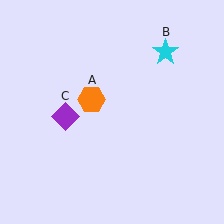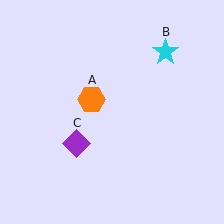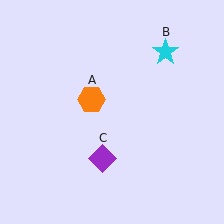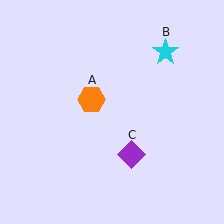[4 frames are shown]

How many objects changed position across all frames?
1 object changed position: purple diamond (object C).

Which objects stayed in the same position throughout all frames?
Orange hexagon (object A) and cyan star (object B) remained stationary.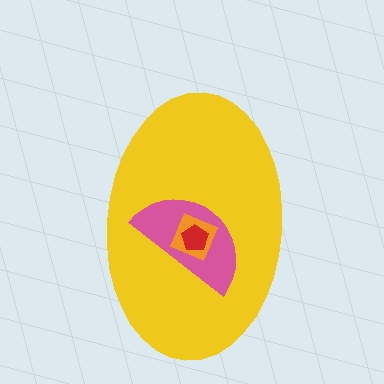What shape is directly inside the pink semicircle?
The orange diamond.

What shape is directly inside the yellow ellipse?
The pink semicircle.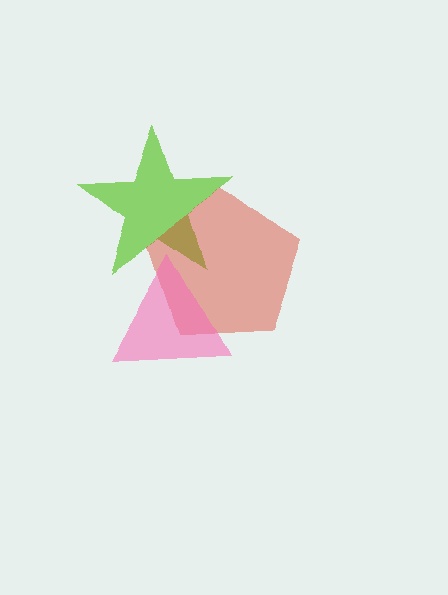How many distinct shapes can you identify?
There are 3 distinct shapes: a lime star, a red pentagon, a pink triangle.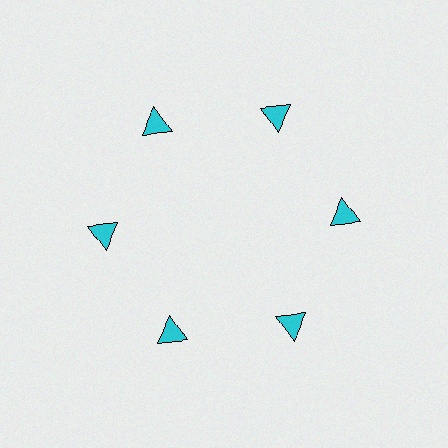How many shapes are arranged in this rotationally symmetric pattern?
There are 6 shapes, arranged in 6 groups of 1.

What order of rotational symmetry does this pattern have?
This pattern has 6-fold rotational symmetry.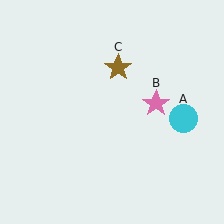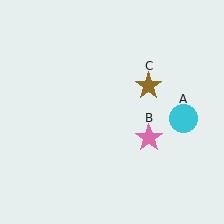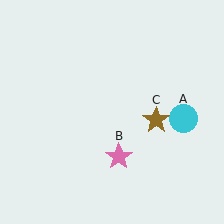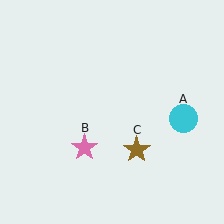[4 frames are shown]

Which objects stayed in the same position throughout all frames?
Cyan circle (object A) remained stationary.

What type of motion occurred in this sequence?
The pink star (object B), brown star (object C) rotated clockwise around the center of the scene.